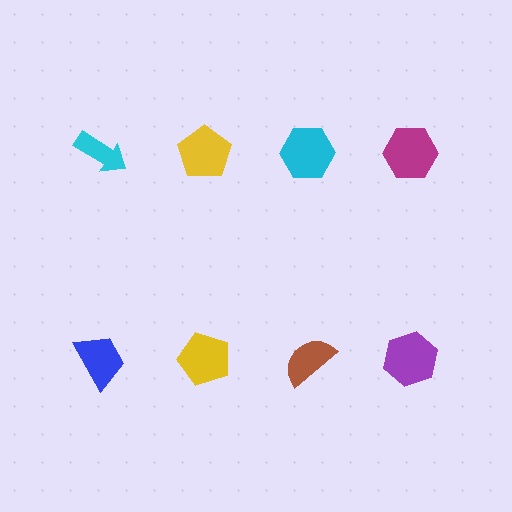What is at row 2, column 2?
A yellow pentagon.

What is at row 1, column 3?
A cyan hexagon.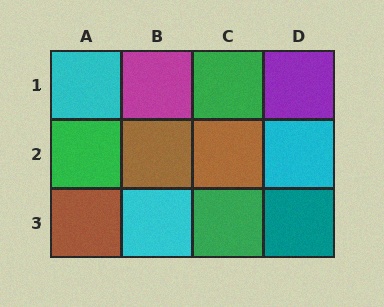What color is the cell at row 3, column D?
Teal.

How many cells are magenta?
1 cell is magenta.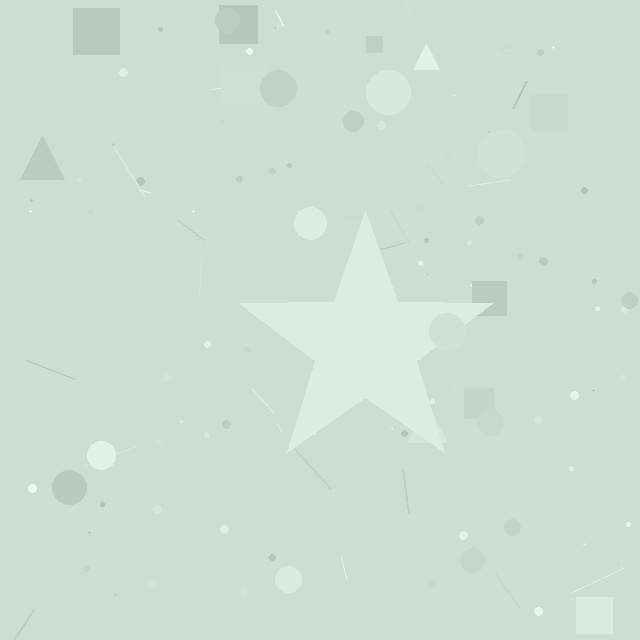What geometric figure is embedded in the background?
A star is embedded in the background.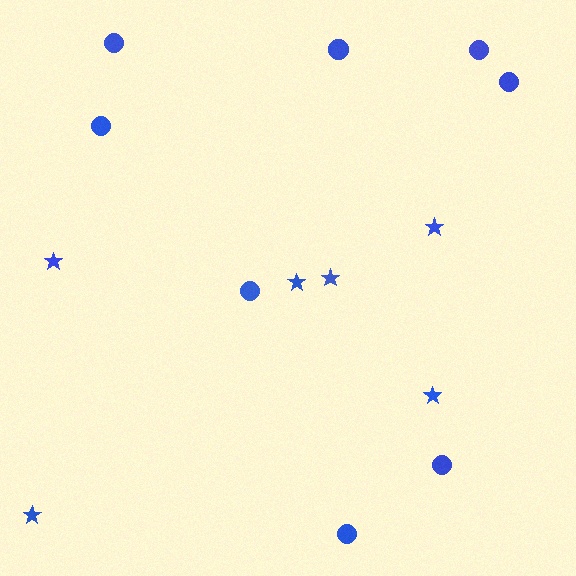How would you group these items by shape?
There are 2 groups: one group of circles (8) and one group of stars (6).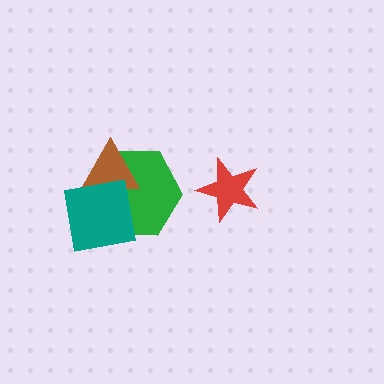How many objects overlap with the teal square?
2 objects overlap with the teal square.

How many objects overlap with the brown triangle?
2 objects overlap with the brown triangle.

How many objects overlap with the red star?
0 objects overlap with the red star.